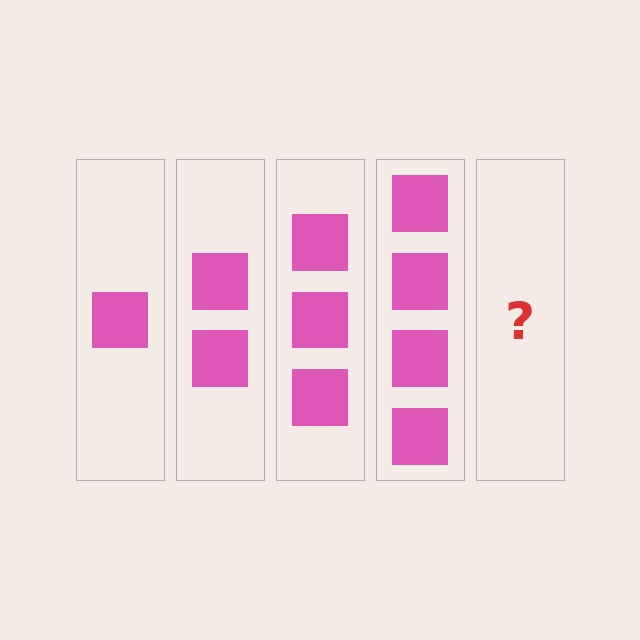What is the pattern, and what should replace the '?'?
The pattern is that each step adds one more square. The '?' should be 5 squares.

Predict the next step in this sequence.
The next step is 5 squares.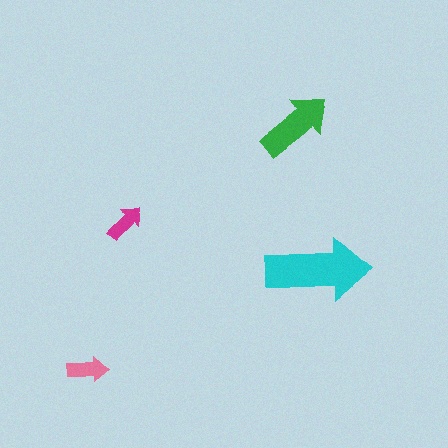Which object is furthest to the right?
The cyan arrow is rightmost.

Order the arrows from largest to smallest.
the cyan one, the green one, the pink one, the magenta one.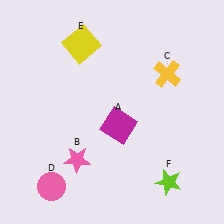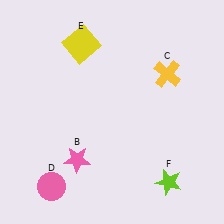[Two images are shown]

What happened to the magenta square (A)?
The magenta square (A) was removed in Image 2. It was in the bottom-right area of Image 1.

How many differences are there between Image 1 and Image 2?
There is 1 difference between the two images.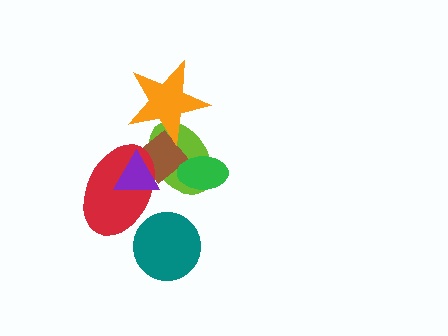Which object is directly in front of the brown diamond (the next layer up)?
The red ellipse is directly in front of the brown diamond.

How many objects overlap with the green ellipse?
2 objects overlap with the green ellipse.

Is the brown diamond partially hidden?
Yes, it is partially covered by another shape.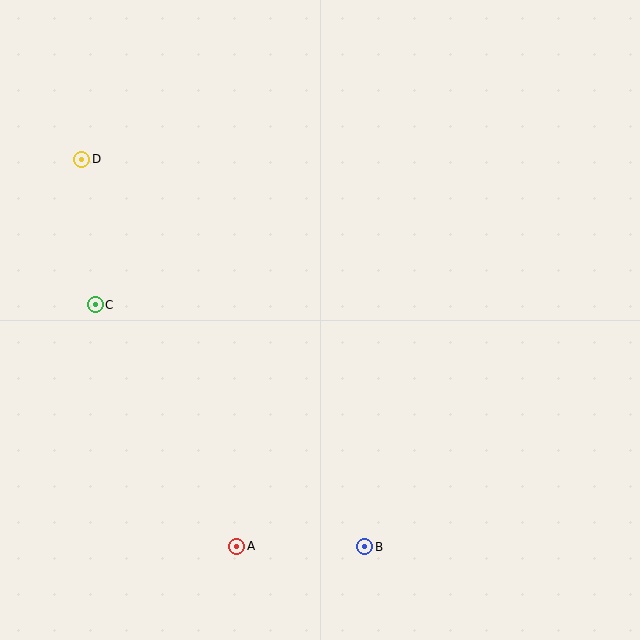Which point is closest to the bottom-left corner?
Point A is closest to the bottom-left corner.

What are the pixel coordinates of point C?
Point C is at (95, 305).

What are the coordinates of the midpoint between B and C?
The midpoint between B and C is at (230, 426).